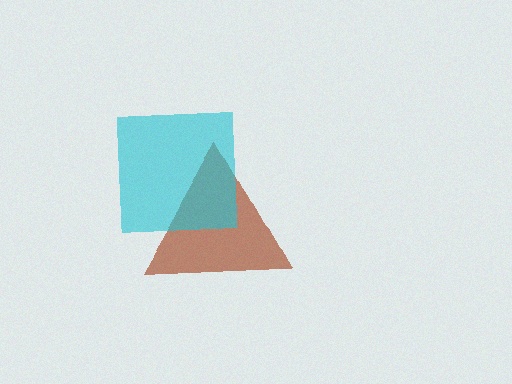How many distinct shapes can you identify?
There are 2 distinct shapes: a brown triangle, a cyan square.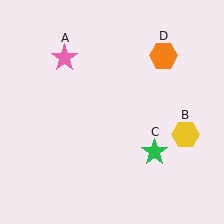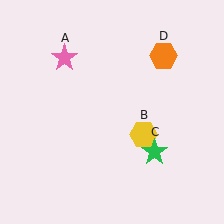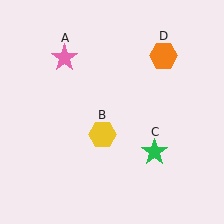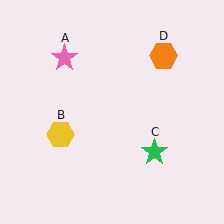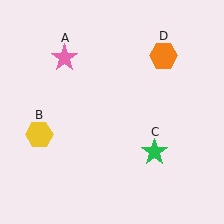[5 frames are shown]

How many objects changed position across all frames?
1 object changed position: yellow hexagon (object B).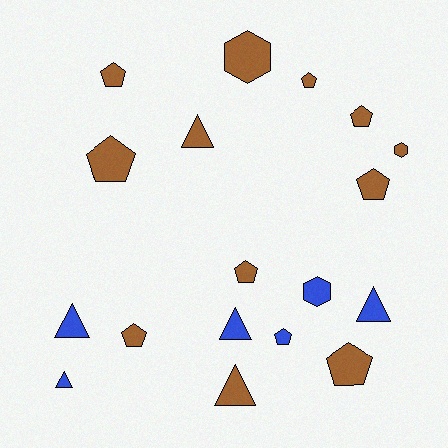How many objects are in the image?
There are 18 objects.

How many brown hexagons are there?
There are 2 brown hexagons.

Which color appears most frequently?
Brown, with 12 objects.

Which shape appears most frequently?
Pentagon, with 9 objects.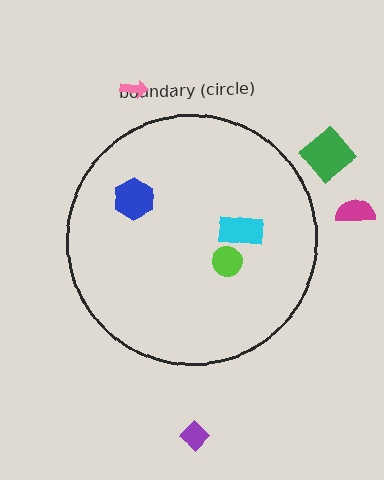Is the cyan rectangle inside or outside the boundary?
Inside.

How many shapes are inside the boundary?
3 inside, 4 outside.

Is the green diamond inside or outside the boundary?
Outside.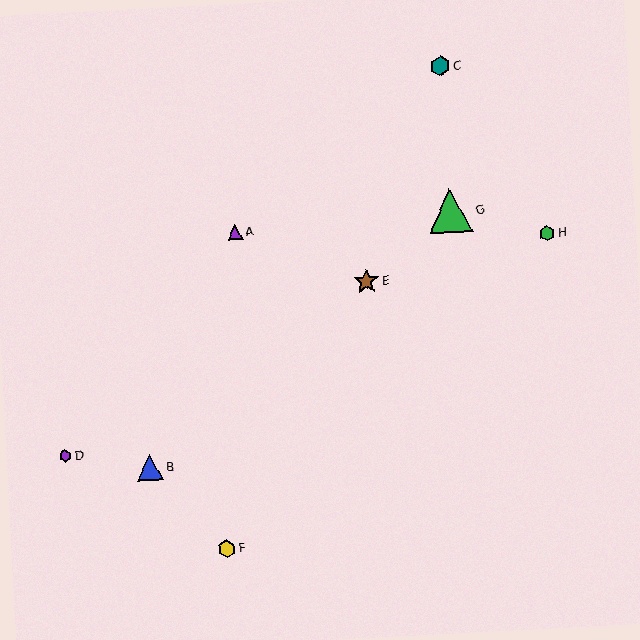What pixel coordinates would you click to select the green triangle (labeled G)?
Click at (450, 211) to select the green triangle G.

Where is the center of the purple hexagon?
The center of the purple hexagon is at (65, 456).